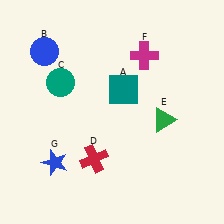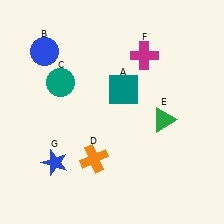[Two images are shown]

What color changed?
The cross (D) changed from red in Image 1 to orange in Image 2.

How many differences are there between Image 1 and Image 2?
There is 1 difference between the two images.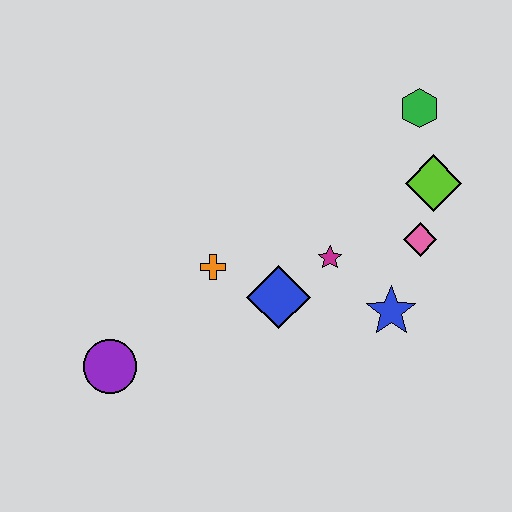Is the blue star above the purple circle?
Yes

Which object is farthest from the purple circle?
The green hexagon is farthest from the purple circle.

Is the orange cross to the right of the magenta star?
No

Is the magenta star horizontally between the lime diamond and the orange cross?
Yes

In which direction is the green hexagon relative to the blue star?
The green hexagon is above the blue star.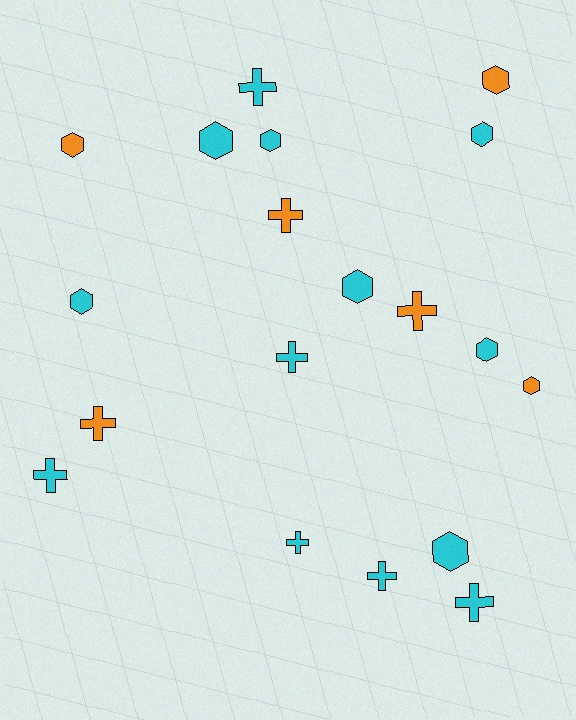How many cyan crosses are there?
There are 6 cyan crosses.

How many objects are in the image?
There are 19 objects.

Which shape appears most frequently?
Hexagon, with 10 objects.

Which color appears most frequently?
Cyan, with 13 objects.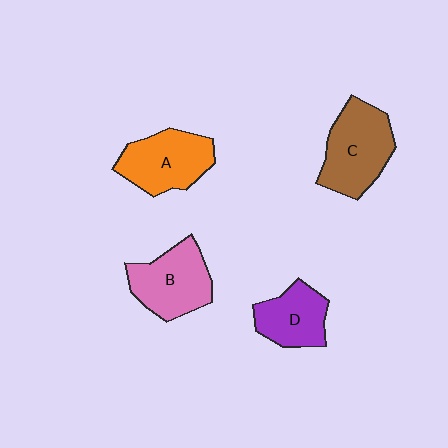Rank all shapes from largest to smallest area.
From largest to smallest: C (brown), B (pink), A (orange), D (purple).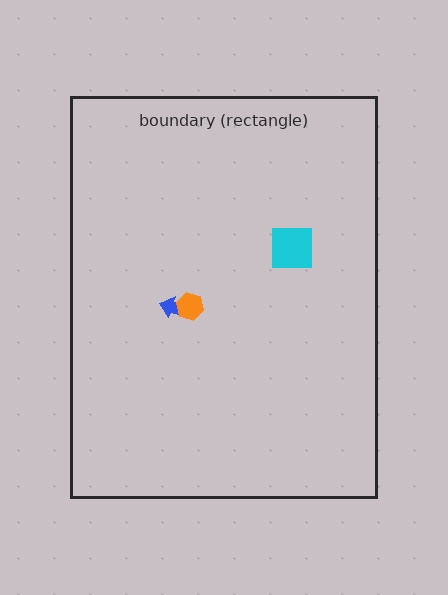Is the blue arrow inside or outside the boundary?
Inside.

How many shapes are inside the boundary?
3 inside, 0 outside.